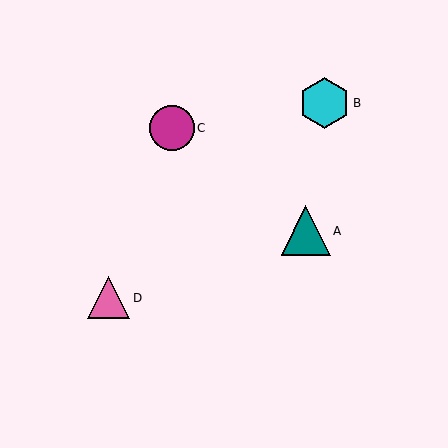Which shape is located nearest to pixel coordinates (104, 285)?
The pink triangle (labeled D) at (109, 298) is nearest to that location.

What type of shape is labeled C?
Shape C is a magenta circle.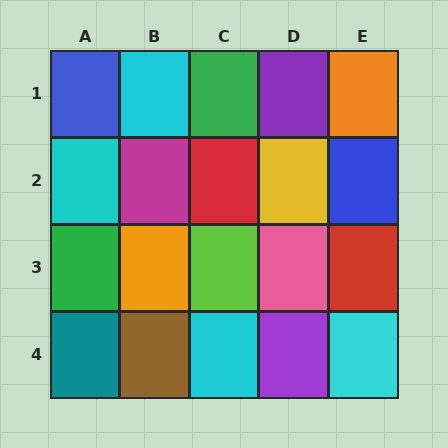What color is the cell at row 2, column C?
Red.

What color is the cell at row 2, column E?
Blue.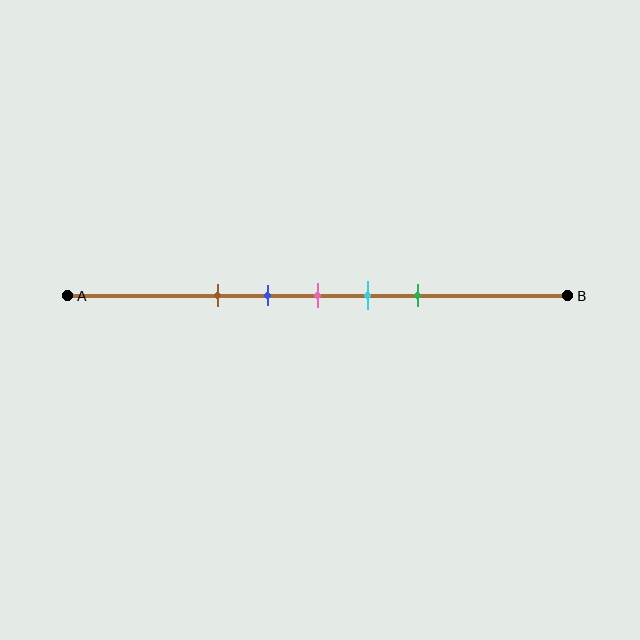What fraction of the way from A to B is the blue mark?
The blue mark is approximately 40% (0.4) of the way from A to B.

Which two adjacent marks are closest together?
The blue and pink marks are the closest adjacent pair.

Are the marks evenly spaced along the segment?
Yes, the marks are approximately evenly spaced.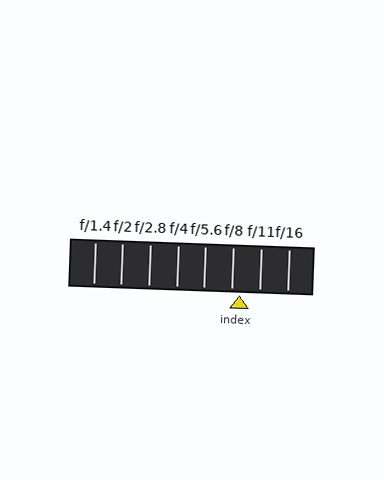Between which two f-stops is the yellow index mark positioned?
The index mark is between f/8 and f/11.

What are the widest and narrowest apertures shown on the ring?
The widest aperture shown is f/1.4 and the narrowest is f/16.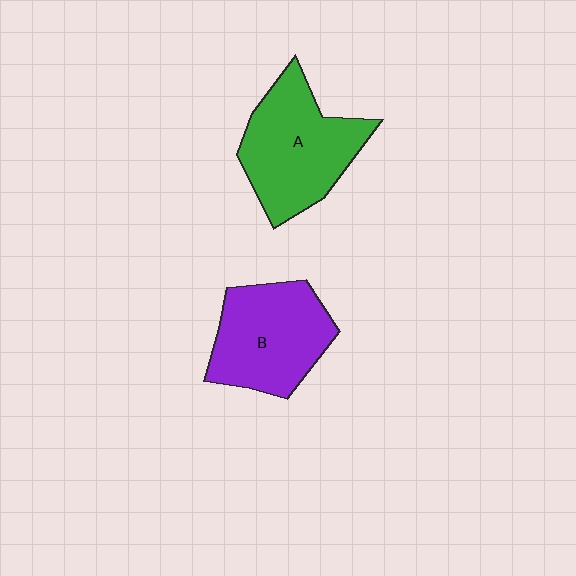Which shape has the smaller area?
Shape B (purple).